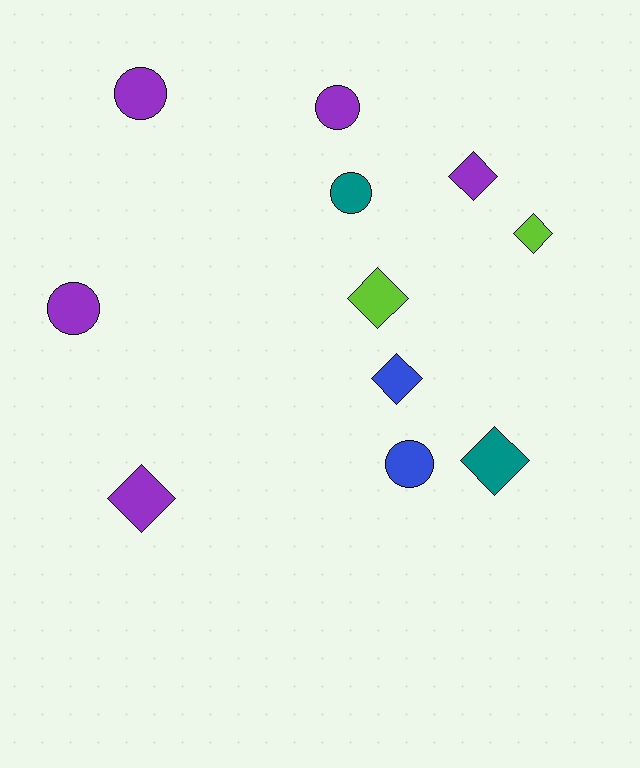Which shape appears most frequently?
Diamond, with 6 objects.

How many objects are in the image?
There are 11 objects.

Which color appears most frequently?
Purple, with 5 objects.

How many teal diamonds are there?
There is 1 teal diamond.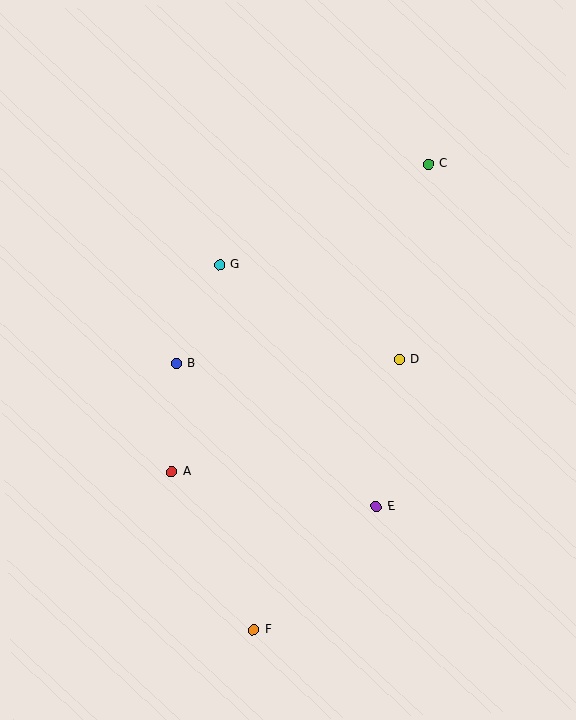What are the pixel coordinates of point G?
Point G is at (220, 265).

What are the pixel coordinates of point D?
Point D is at (399, 359).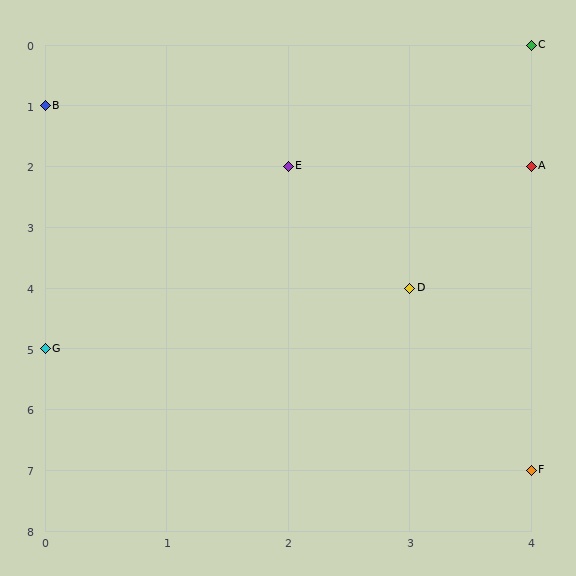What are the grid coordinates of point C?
Point C is at grid coordinates (4, 0).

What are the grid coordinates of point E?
Point E is at grid coordinates (2, 2).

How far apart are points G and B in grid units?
Points G and B are 4 rows apart.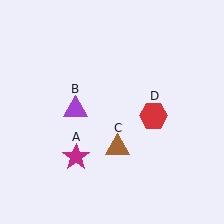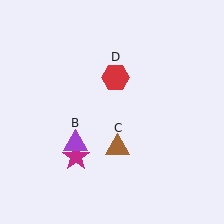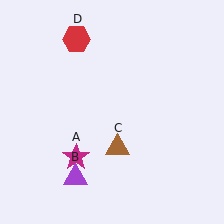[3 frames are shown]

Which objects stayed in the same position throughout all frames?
Magenta star (object A) and brown triangle (object C) remained stationary.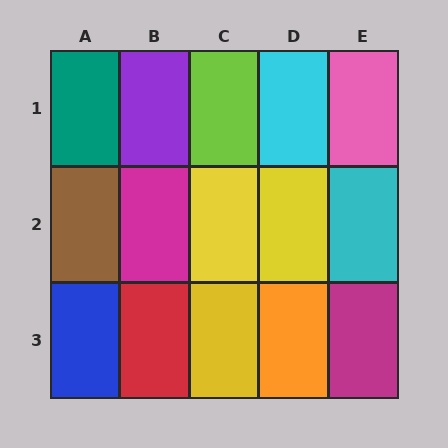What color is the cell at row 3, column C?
Yellow.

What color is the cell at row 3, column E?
Magenta.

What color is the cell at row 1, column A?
Teal.